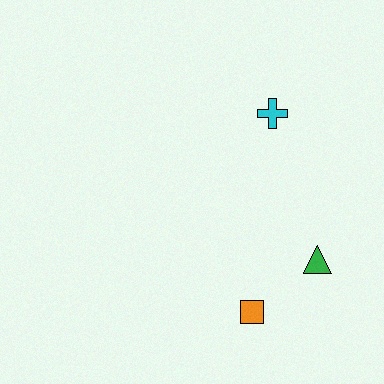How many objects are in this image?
There are 3 objects.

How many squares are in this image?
There is 1 square.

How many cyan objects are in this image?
There is 1 cyan object.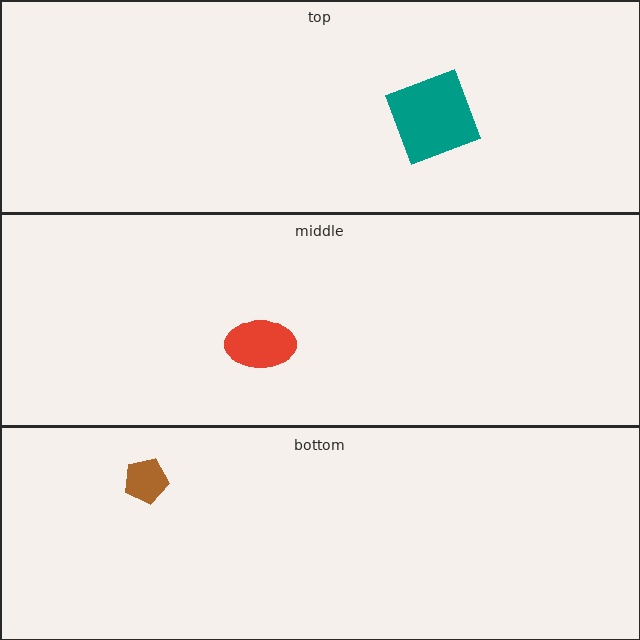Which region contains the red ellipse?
The middle region.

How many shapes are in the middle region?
1.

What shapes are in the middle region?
The red ellipse.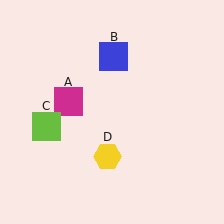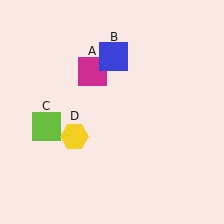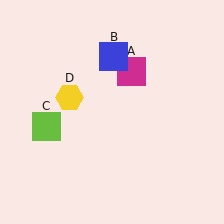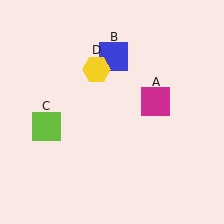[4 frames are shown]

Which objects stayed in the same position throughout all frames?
Blue square (object B) and lime square (object C) remained stationary.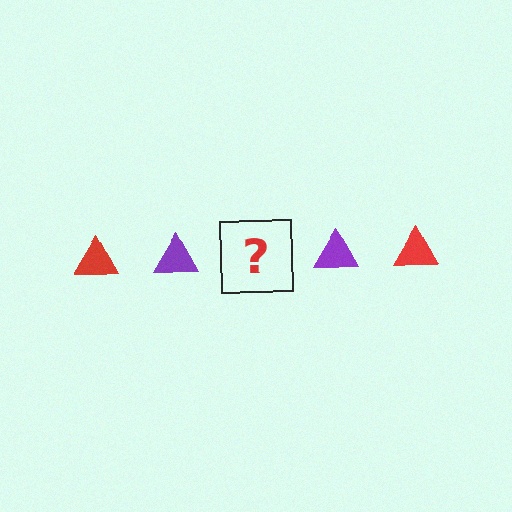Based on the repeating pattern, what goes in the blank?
The blank should be a red triangle.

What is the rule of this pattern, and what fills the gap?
The rule is that the pattern cycles through red, purple triangles. The gap should be filled with a red triangle.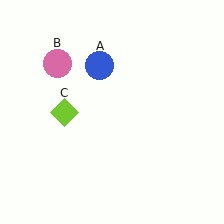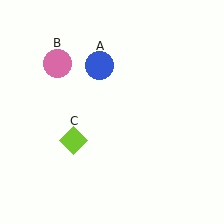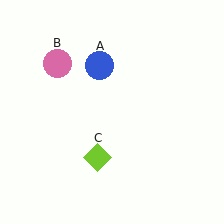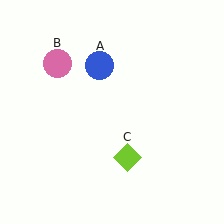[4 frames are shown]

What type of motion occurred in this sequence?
The lime diamond (object C) rotated counterclockwise around the center of the scene.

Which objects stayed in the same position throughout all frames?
Blue circle (object A) and pink circle (object B) remained stationary.